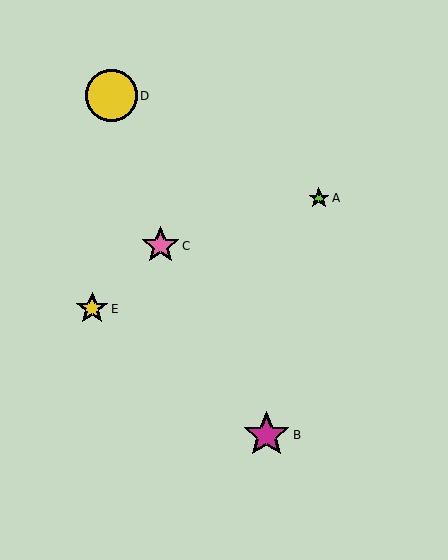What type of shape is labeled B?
Shape B is a magenta star.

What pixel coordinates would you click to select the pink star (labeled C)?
Click at (160, 246) to select the pink star C.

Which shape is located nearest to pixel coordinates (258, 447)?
The magenta star (labeled B) at (267, 435) is nearest to that location.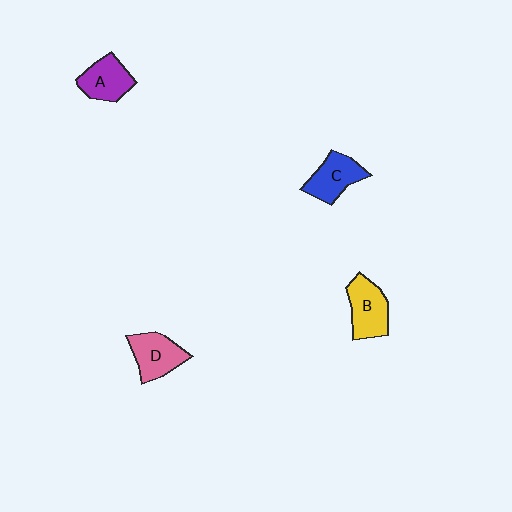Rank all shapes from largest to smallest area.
From largest to smallest: B (yellow), D (pink), C (blue), A (purple).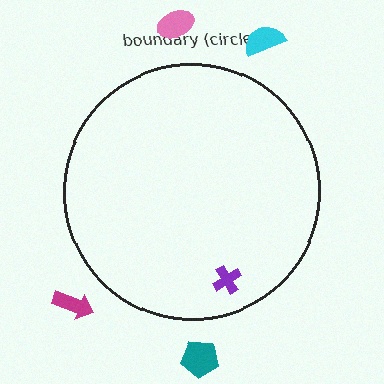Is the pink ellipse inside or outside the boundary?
Outside.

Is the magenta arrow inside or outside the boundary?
Outside.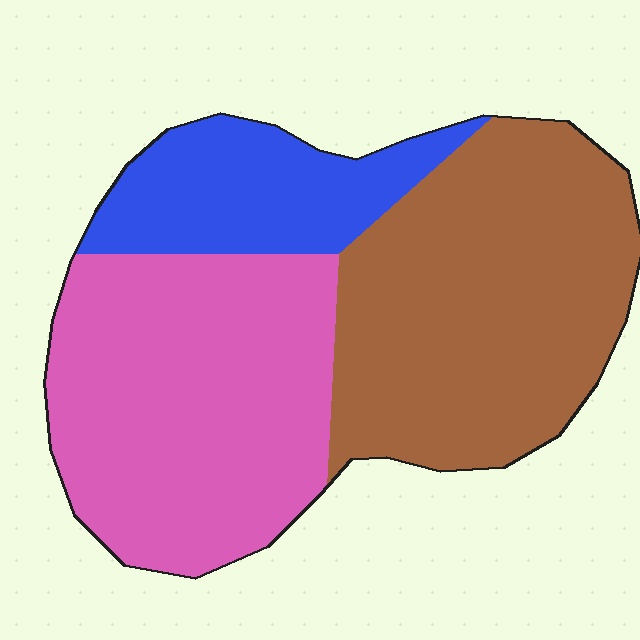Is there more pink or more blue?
Pink.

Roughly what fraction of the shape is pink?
Pink covers 40% of the shape.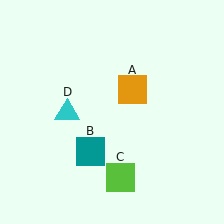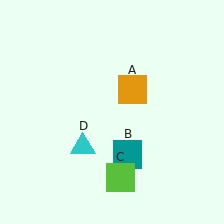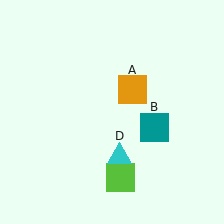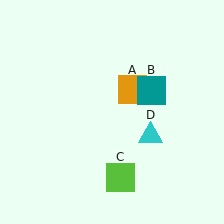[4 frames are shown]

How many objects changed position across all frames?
2 objects changed position: teal square (object B), cyan triangle (object D).